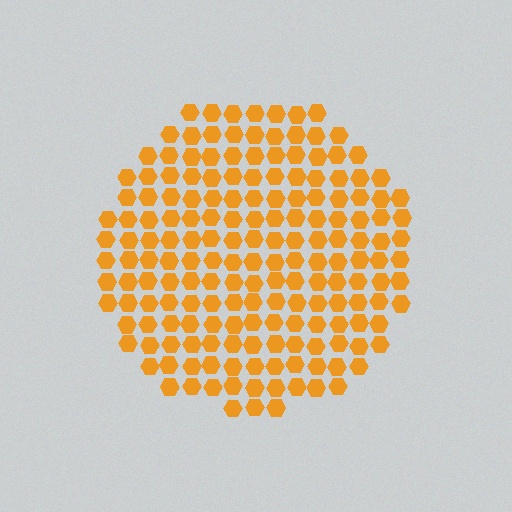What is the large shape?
The large shape is a circle.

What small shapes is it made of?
It is made of small hexagons.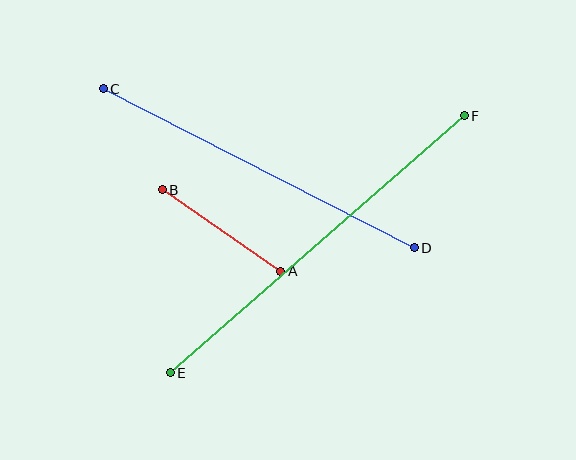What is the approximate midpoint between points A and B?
The midpoint is at approximately (221, 230) pixels.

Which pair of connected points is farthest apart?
Points E and F are farthest apart.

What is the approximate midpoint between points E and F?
The midpoint is at approximately (317, 244) pixels.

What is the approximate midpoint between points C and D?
The midpoint is at approximately (259, 168) pixels.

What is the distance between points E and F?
The distance is approximately 391 pixels.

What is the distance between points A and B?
The distance is approximately 144 pixels.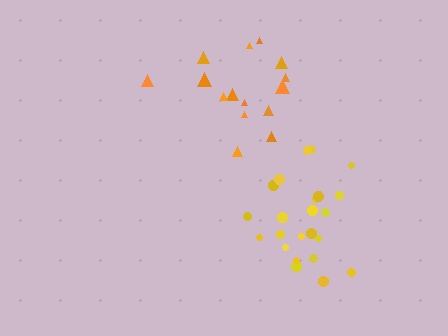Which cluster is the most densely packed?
Yellow.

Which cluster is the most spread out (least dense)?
Orange.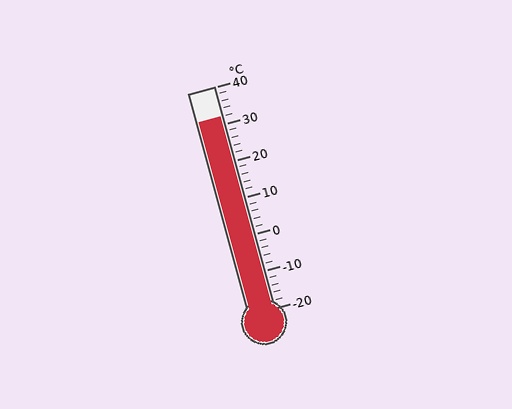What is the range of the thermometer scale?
The thermometer scale ranges from -20°C to 40°C.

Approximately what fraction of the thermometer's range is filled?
The thermometer is filled to approximately 85% of its range.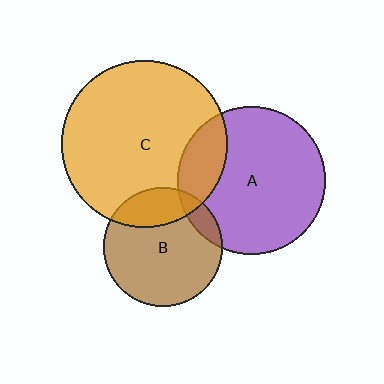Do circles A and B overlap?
Yes.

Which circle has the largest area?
Circle C (orange).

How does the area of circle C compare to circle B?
Approximately 2.0 times.